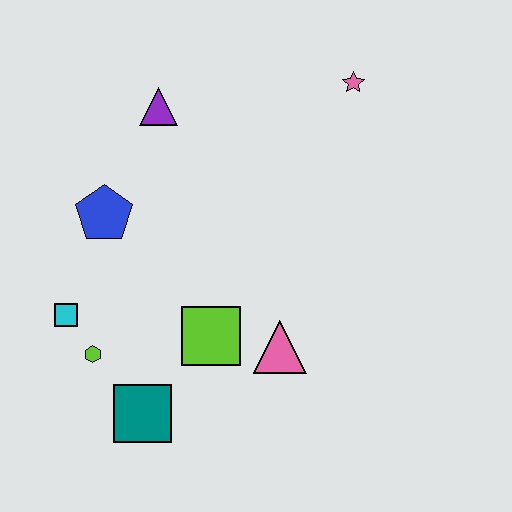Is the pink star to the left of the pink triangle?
No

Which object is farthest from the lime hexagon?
The pink star is farthest from the lime hexagon.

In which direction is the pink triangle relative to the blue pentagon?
The pink triangle is to the right of the blue pentagon.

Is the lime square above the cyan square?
No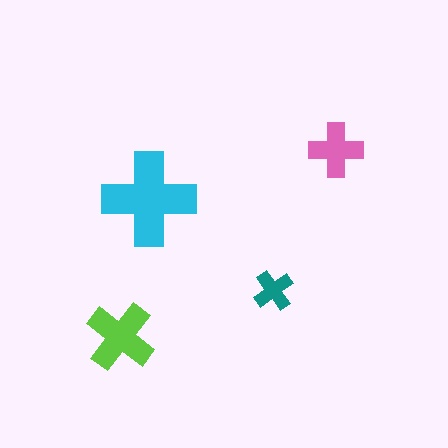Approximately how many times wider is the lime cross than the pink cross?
About 1.5 times wider.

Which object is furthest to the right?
The pink cross is rightmost.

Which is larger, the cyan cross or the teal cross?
The cyan one.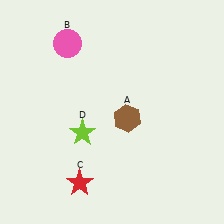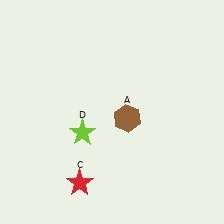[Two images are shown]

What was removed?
The pink circle (B) was removed in Image 2.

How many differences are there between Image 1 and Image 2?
There is 1 difference between the two images.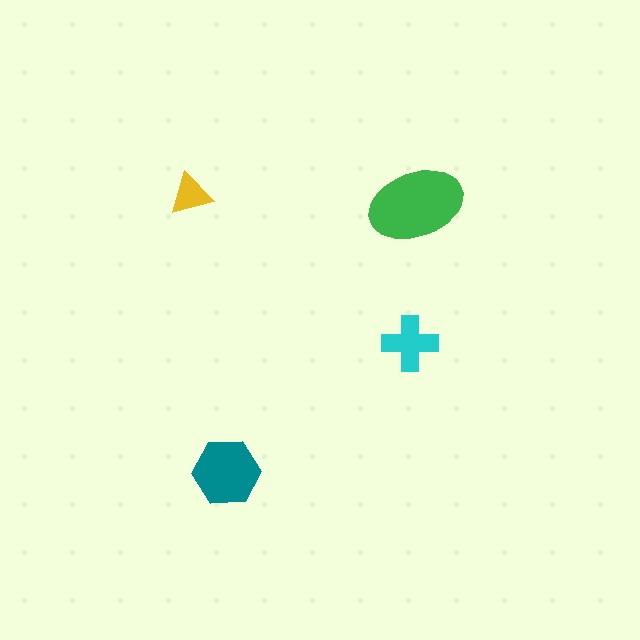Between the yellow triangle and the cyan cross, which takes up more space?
The cyan cross.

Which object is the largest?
The green ellipse.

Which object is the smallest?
The yellow triangle.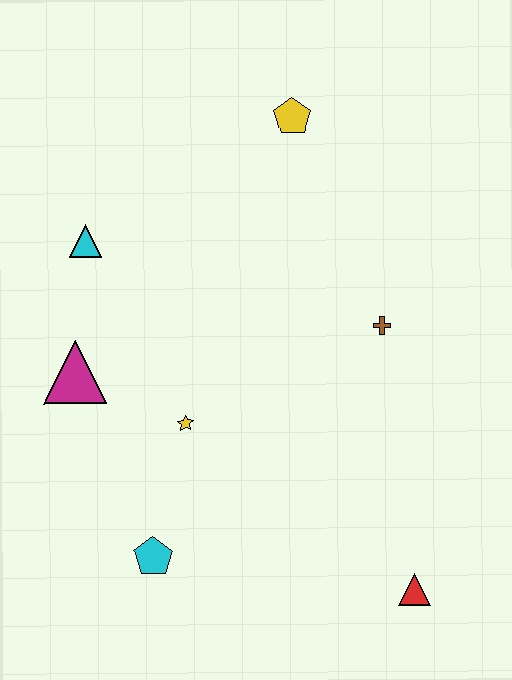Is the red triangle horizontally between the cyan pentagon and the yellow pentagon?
No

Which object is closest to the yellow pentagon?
The brown cross is closest to the yellow pentagon.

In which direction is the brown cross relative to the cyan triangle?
The brown cross is to the right of the cyan triangle.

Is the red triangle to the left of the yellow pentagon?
No